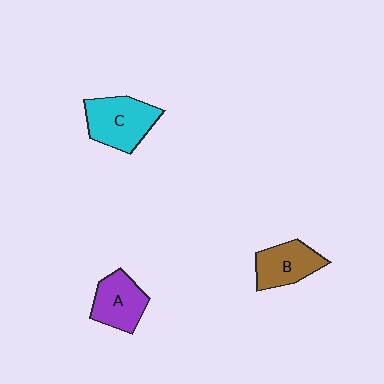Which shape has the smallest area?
Shape B (brown).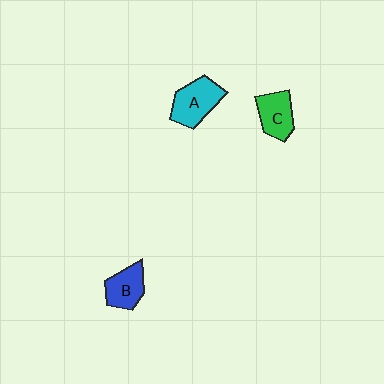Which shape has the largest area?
Shape A (cyan).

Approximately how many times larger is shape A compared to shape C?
Approximately 1.3 times.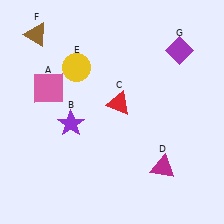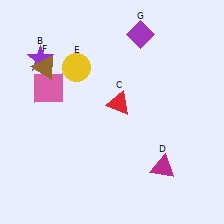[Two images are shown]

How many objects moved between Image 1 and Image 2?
3 objects moved between the two images.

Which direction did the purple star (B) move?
The purple star (B) moved up.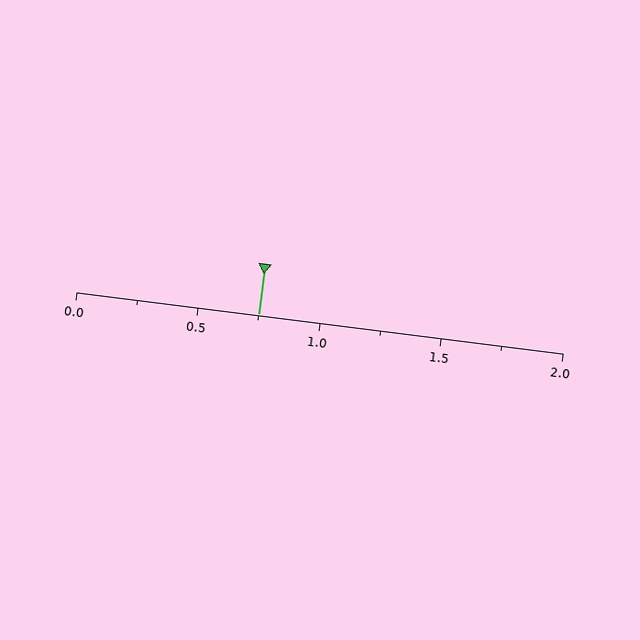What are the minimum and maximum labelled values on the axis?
The axis runs from 0.0 to 2.0.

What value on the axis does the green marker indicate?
The marker indicates approximately 0.75.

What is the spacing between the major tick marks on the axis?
The major ticks are spaced 0.5 apart.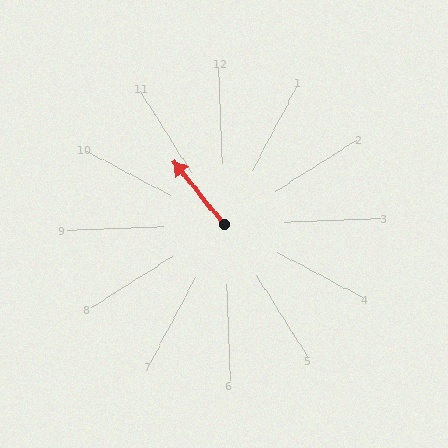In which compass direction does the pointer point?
Northwest.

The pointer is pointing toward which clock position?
Roughly 11 o'clock.